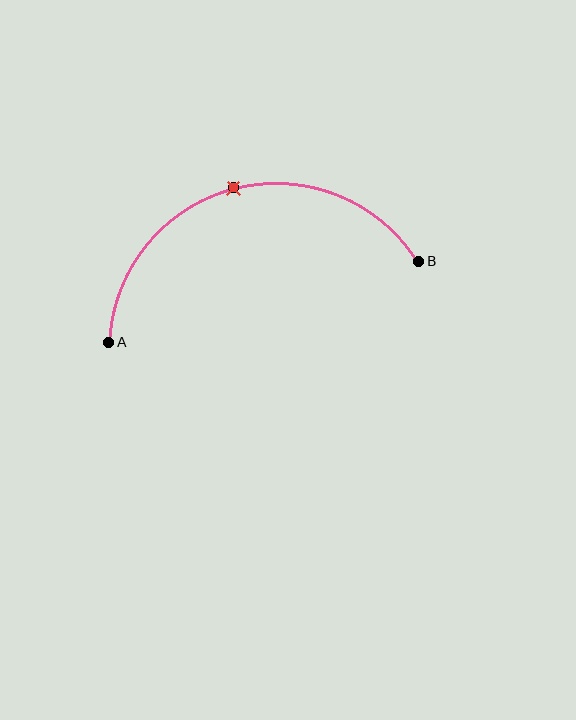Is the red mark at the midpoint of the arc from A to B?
Yes. The red mark lies on the arc at equal arc-length from both A and B — it is the arc midpoint.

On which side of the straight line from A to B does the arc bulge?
The arc bulges above the straight line connecting A and B.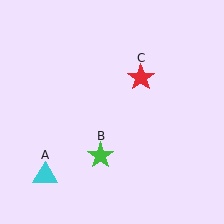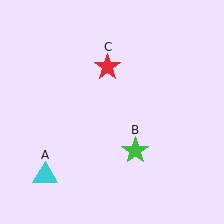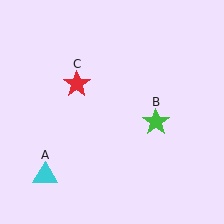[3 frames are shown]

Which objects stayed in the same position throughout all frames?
Cyan triangle (object A) remained stationary.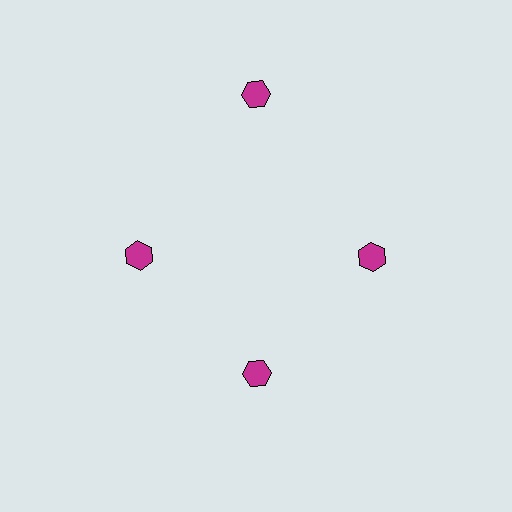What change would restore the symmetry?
The symmetry would be restored by moving it inward, back onto the ring so that all 4 hexagons sit at equal angles and equal distance from the center.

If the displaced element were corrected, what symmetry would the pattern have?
It would have 4-fold rotational symmetry — the pattern would map onto itself every 90 degrees.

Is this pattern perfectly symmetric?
No. The 4 magenta hexagons are arranged in a ring, but one element near the 12 o'clock position is pushed outward from the center, breaking the 4-fold rotational symmetry.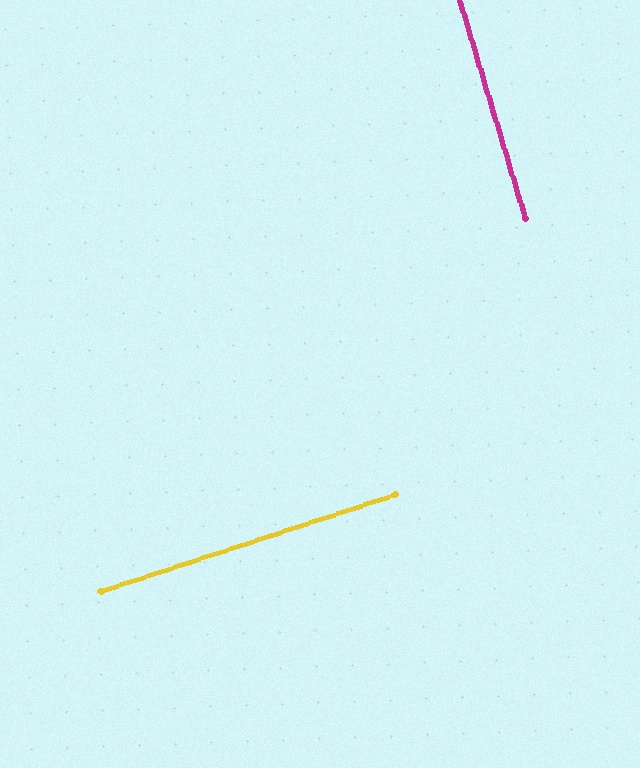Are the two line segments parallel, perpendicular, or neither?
Perpendicular — they meet at approximately 89°.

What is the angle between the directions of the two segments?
Approximately 89 degrees.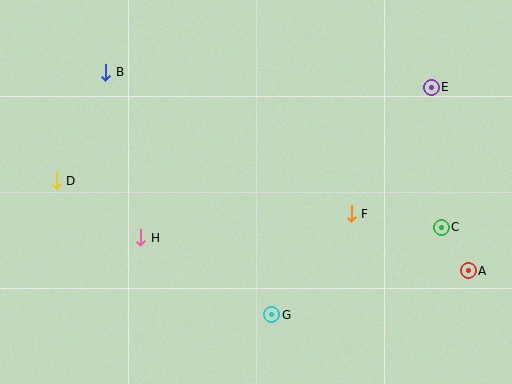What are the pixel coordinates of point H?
Point H is at (141, 238).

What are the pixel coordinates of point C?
Point C is at (441, 227).